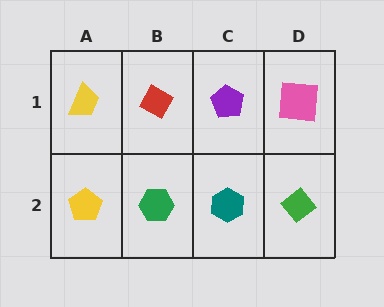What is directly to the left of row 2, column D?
A teal hexagon.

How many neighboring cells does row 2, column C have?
3.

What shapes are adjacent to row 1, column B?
A green hexagon (row 2, column B), a yellow trapezoid (row 1, column A), a purple pentagon (row 1, column C).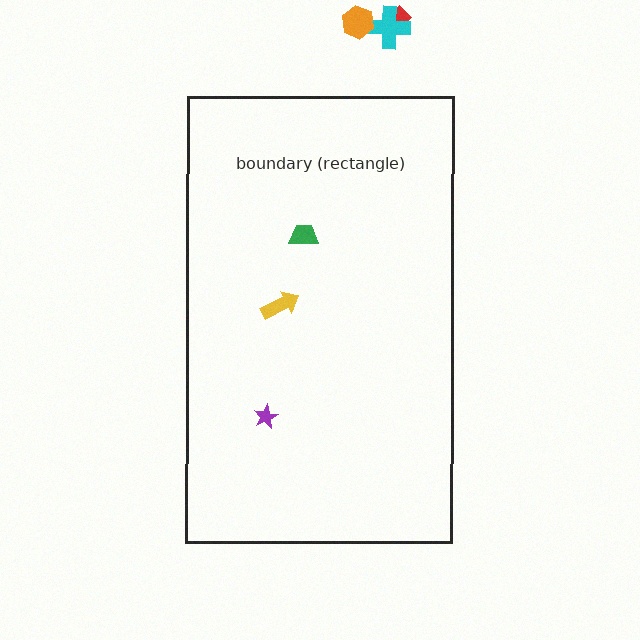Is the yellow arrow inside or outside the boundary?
Inside.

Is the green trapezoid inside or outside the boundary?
Inside.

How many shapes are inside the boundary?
3 inside, 3 outside.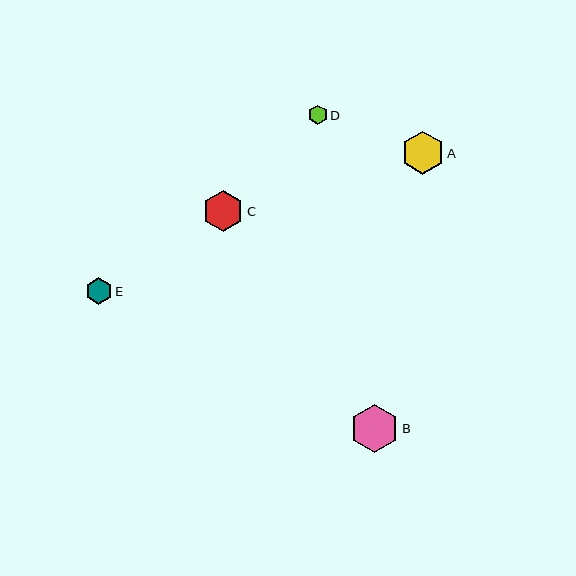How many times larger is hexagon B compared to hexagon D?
Hexagon B is approximately 2.5 times the size of hexagon D.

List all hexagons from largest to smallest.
From largest to smallest: B, A, C, E, D.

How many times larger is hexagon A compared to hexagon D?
Hexagon A is approximately 2.2 times the size of hexagon D.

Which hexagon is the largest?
Hexagon B is the largest with a size of approximately 48 pixels.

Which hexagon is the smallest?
Hexagon D is the smallest with a size of approximately 19 pixels.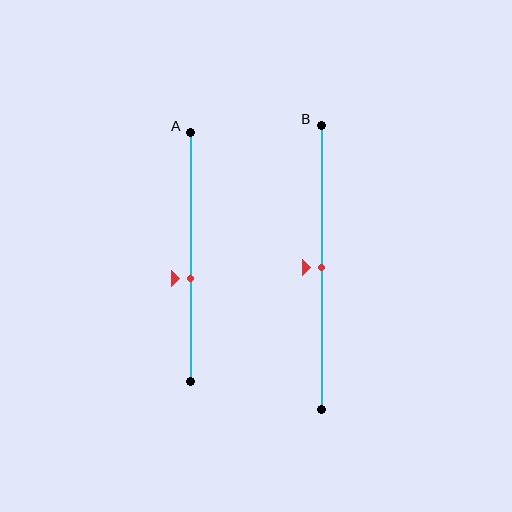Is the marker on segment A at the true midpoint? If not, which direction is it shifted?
No, the marker on segment A is shifted downward by about 9% of the segment length.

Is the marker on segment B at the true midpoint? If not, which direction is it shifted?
Yes, the marker on segment B is at the true midpoint.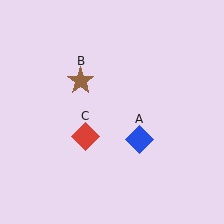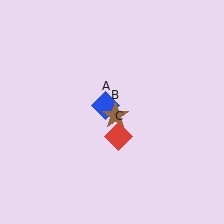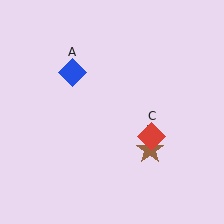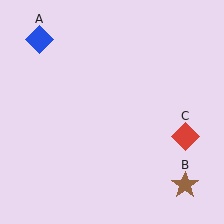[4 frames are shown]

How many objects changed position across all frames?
3 objects changed position: blue diamond (object A), brown star (object B), red diamond (object C).